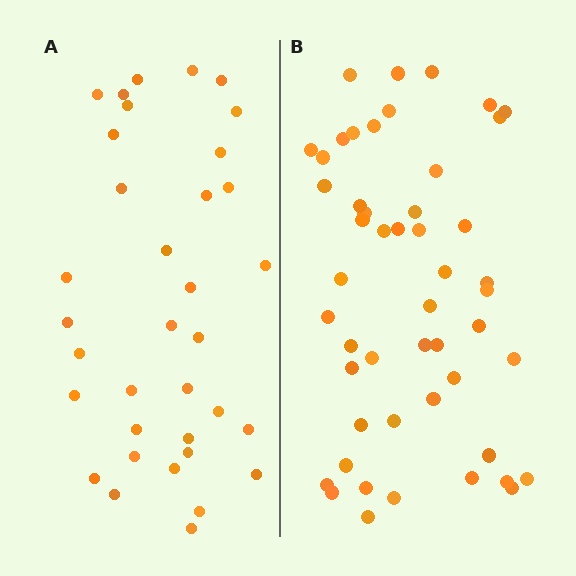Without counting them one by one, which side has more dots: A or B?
Region B (the right region) has more dots.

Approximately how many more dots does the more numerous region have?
Region B has approximately 15 more dots than region A.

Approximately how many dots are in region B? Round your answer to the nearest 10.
About 50 dots.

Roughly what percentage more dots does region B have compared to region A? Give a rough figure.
About 45% more.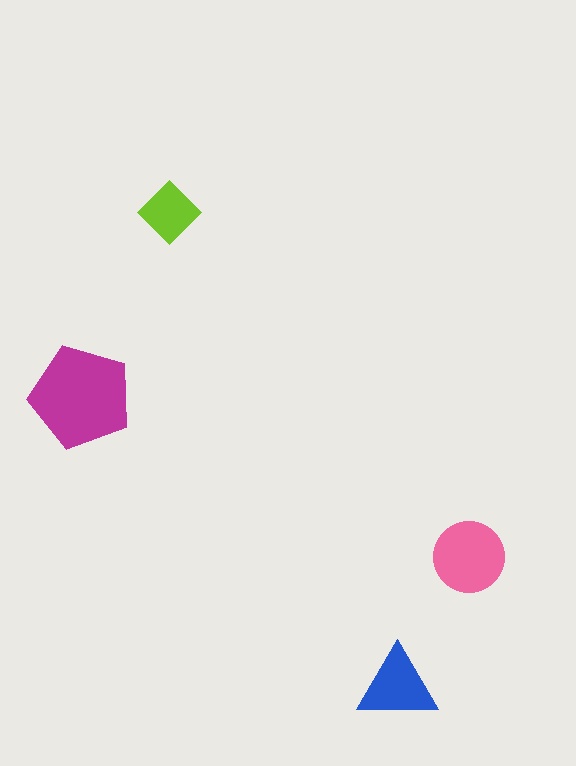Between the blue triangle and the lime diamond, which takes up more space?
The blue triangle.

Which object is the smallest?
The lime diamond.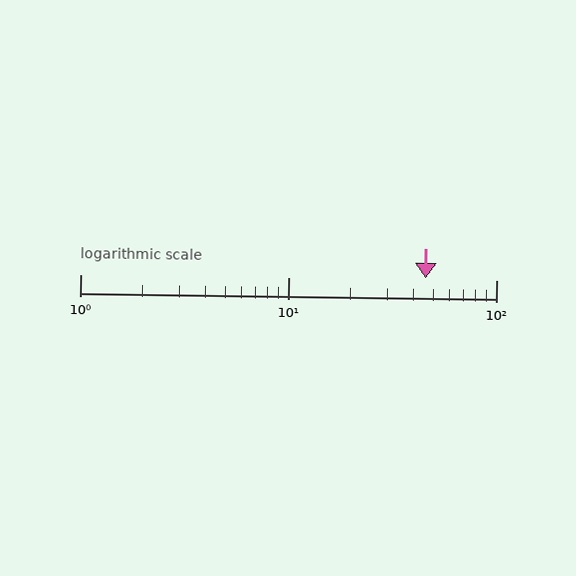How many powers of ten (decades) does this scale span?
The scale spans 2 decades, from 1 to 100.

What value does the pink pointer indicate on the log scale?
The pointer indicates approximately 46.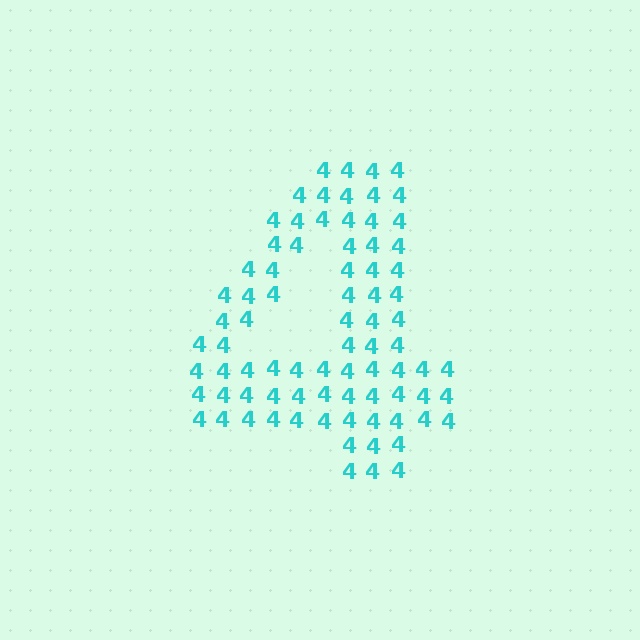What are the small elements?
The small elements are digit 4's.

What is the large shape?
The large shape is the digit 4.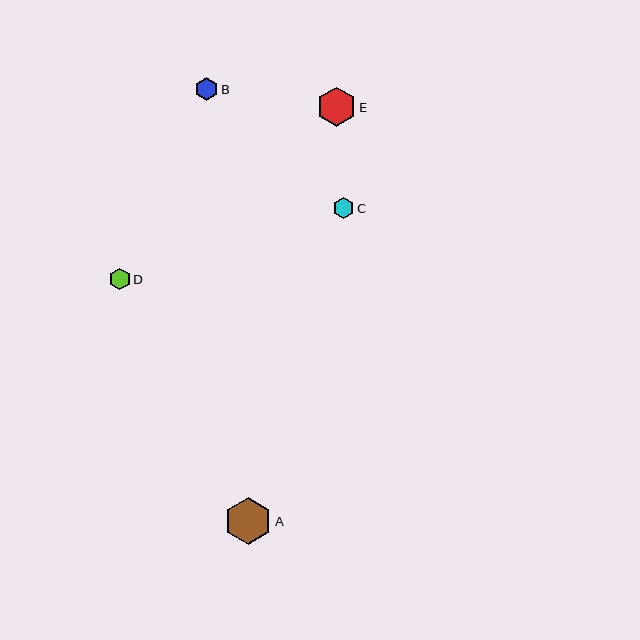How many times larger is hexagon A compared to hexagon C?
Hexagon A is approximately 2.3 times the size of hexagon C.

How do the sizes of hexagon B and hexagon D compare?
Hexagon B and hexagon D are approximately the same size.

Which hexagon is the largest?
Hexagon A is the largest with a size of approximately 48 pixels.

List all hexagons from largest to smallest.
From largest to smallest: A, E, B, D, C.